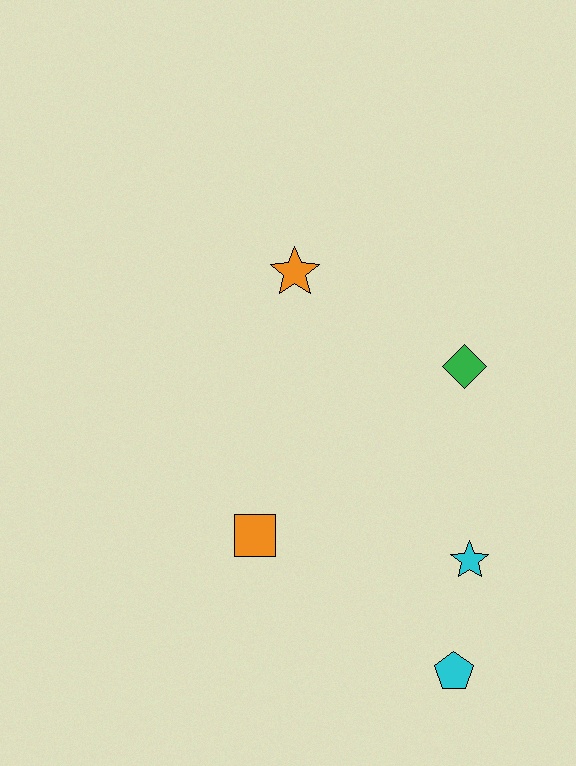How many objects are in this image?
There are 5 objects.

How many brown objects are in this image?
There are no brown objects.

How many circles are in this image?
There are no circles.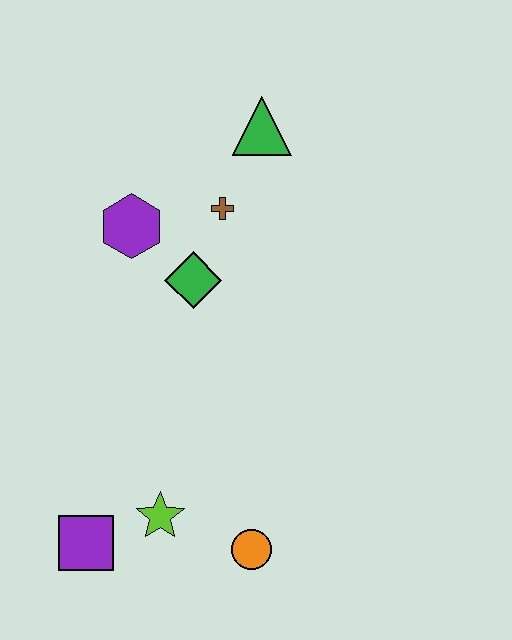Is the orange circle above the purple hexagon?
No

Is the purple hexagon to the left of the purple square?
No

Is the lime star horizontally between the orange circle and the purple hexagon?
Yes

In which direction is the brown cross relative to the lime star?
The brown cross is above the lime star.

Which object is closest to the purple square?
The lime star is closest to the purple square.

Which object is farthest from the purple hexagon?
The orange circle is farthest from the purple hexagon.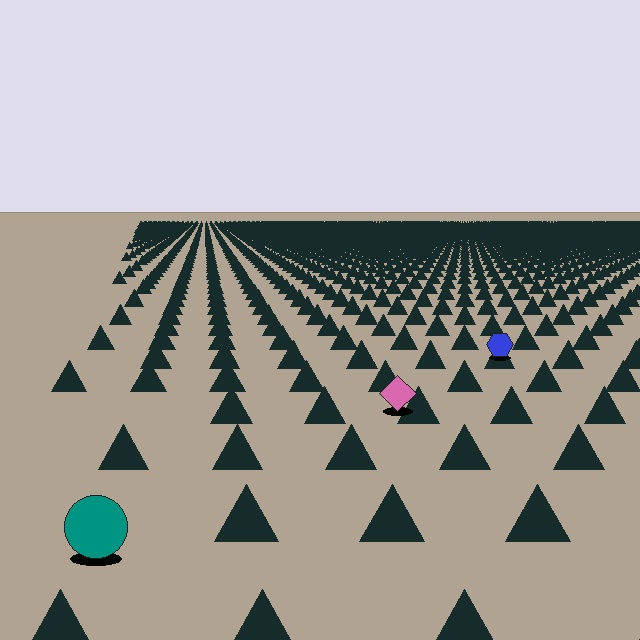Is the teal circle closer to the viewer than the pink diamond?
Yes. The teal circle is closer — you can tell from the texture gradient: the ground texture is coarser near it.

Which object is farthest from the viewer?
The blue hexagon is farthest from the viewer. It appears smaller and the ground texture around it is denser.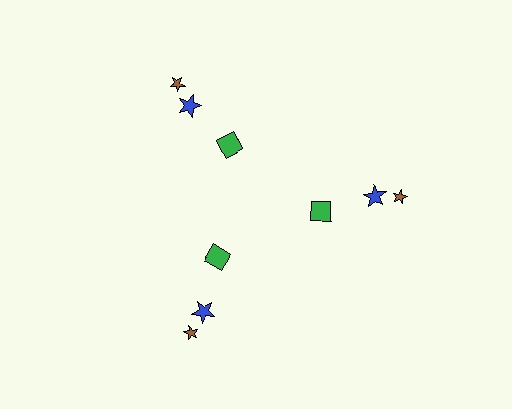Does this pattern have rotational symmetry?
Yes, this pattern has 3-fold rotational symmetry. It looks the same after rotating 120 degrees around the center.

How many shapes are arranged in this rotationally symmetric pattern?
There are 9 shapes, arranged in 3 groups of 3.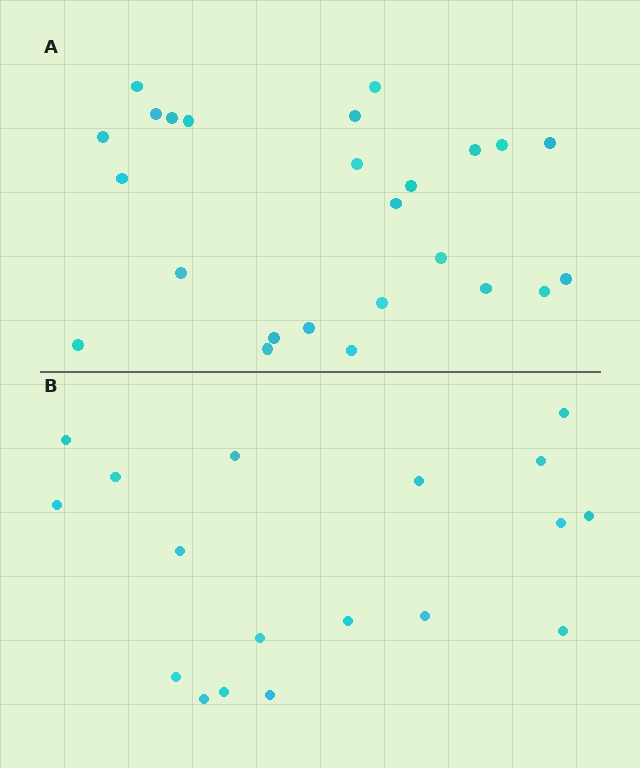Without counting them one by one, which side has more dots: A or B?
Region A (the top region) has more dots.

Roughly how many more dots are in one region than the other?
Region A has roughly 8 or so more dots than region B.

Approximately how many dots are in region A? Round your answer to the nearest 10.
About 20 dots. (The exact count is 25, which rounds to 20.)